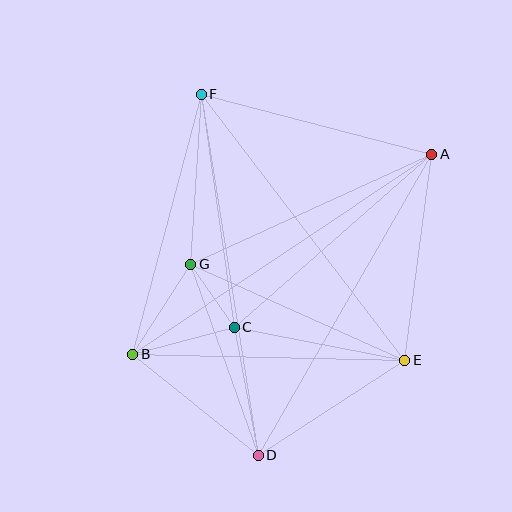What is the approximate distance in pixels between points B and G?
The distance between B and G is approximately 107 pixels.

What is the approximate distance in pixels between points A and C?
The distance between A and C is approximately 262 pixels.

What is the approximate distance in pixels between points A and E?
The distance between A and E is approximately 208 pixels.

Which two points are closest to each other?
Points C and G are closest to each other.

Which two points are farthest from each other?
Points D and F are farthest from each other.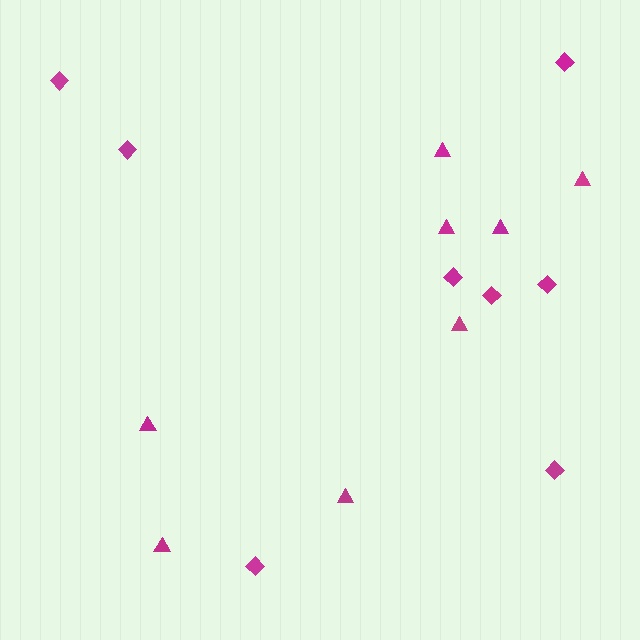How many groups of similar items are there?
There are 2 groups: one group of diamonds (8) and one group of triangles (8).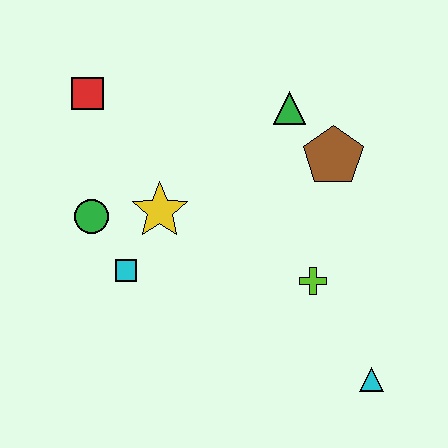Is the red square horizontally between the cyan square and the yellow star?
No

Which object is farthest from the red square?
The cyan triangle is farthest from the red square.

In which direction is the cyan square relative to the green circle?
The cyan square is below the green circle.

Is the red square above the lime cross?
Yes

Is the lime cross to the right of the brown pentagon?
No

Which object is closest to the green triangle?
The brown pentagon is closest to the green triangle.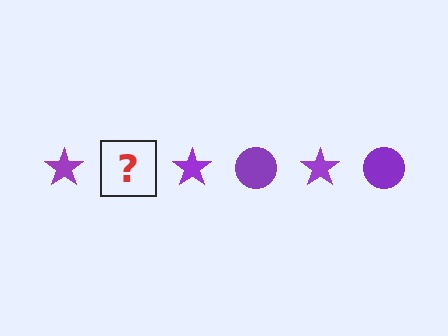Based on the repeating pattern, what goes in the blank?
The blank should be a purple circle.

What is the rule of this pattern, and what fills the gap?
The rule is that the pattern cycles through star, circle shapes in purple. The gap should be filled with a purple circle.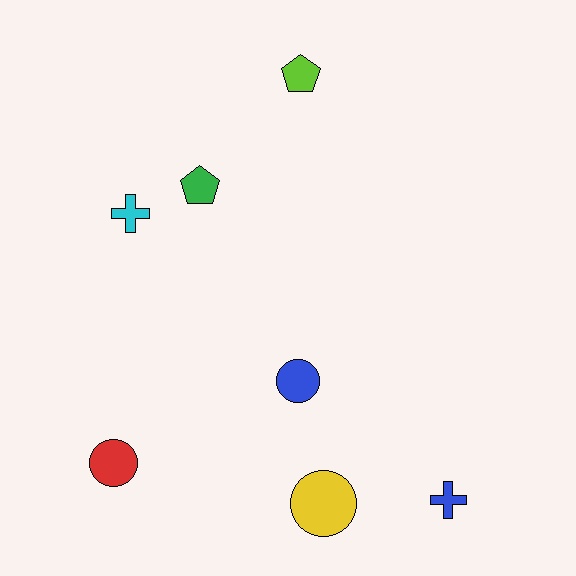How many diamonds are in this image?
There are no diamonds.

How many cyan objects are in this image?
There is 1 cyan object.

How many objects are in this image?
There are 7 objects.